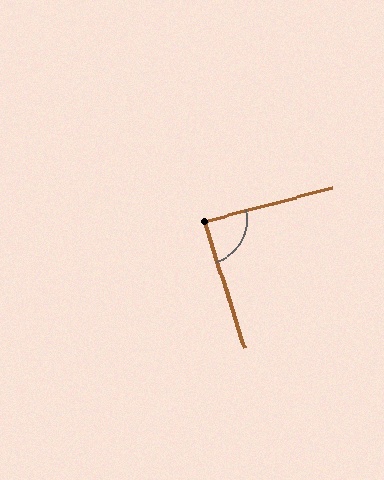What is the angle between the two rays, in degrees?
Approximately 87 degrees.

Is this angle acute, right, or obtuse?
It is approximately a right angle.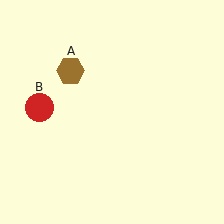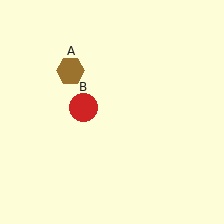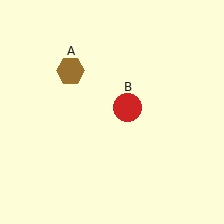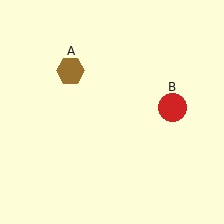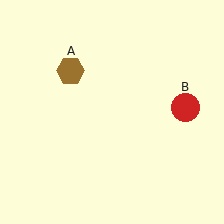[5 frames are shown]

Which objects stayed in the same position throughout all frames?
Brown hexagon (object A) remained stationary.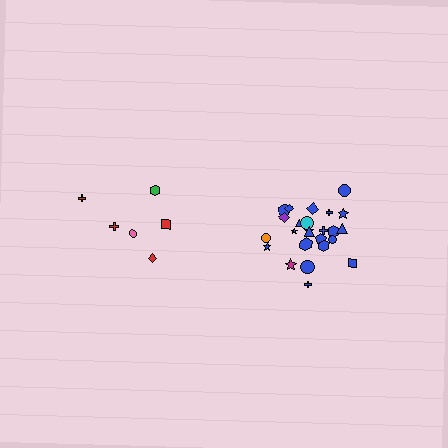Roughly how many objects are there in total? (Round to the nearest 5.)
Roughly 30 objects in total.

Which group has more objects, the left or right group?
The right group.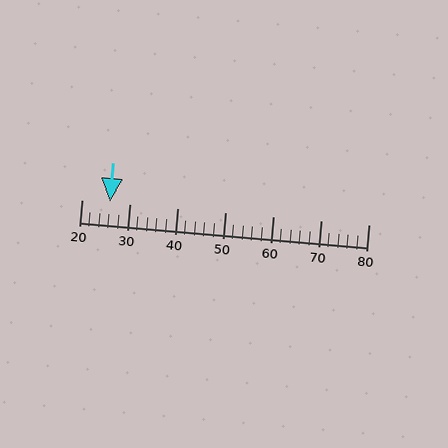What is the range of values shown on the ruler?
The ruler shows values from 20 to 80.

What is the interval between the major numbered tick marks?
The major tick marks are spaced 10 units apart.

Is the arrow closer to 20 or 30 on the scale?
The arrow is closer to 30.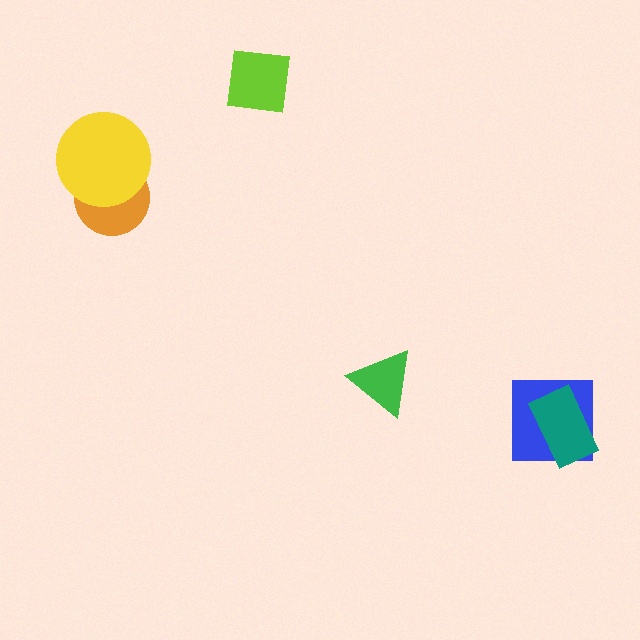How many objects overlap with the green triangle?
0 objects overlap with the green triangle.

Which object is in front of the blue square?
The teal rectangle is in front of the blue square.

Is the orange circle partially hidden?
Yes, it is partially covered by another shape.